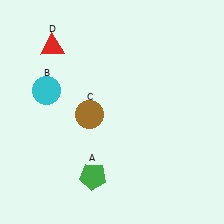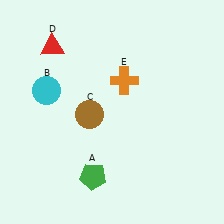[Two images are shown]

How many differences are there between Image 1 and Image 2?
There is 1 difference between the two images.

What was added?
An orange cross (E) was added in Image 2.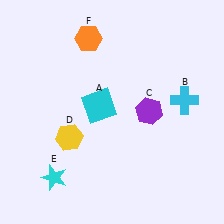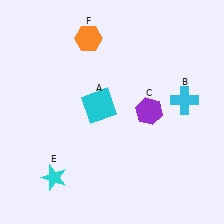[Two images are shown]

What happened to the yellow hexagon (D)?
The yellow hexagon (D) was removed in Image 2. It was in the bottom-left area of Image 1.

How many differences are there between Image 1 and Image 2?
There is 1 difference between the two images.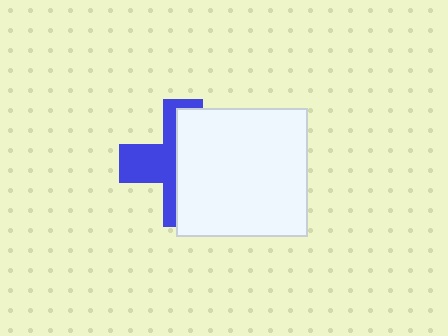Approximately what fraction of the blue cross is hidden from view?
Roughly 59% of the blue cross is hidden behind the white rectangle.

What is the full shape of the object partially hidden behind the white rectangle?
The partially hidden object is a blue cross.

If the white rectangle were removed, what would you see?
You would see the complete blue cross.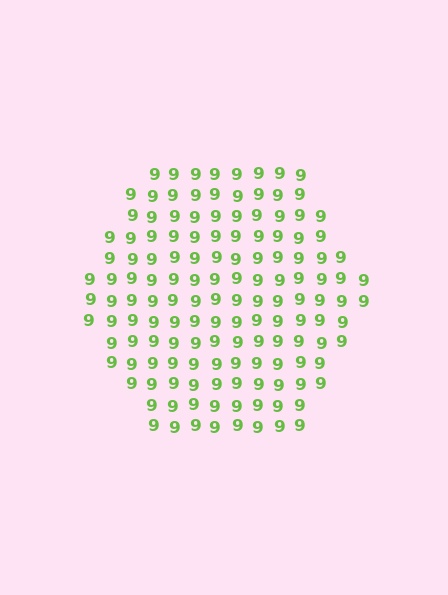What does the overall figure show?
The overall figure shows a hexagon.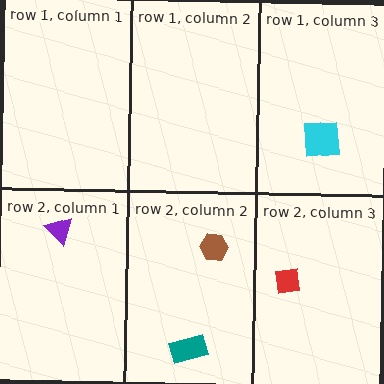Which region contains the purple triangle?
The row 2, column 1 region.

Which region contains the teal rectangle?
The row 2, column 2 region.